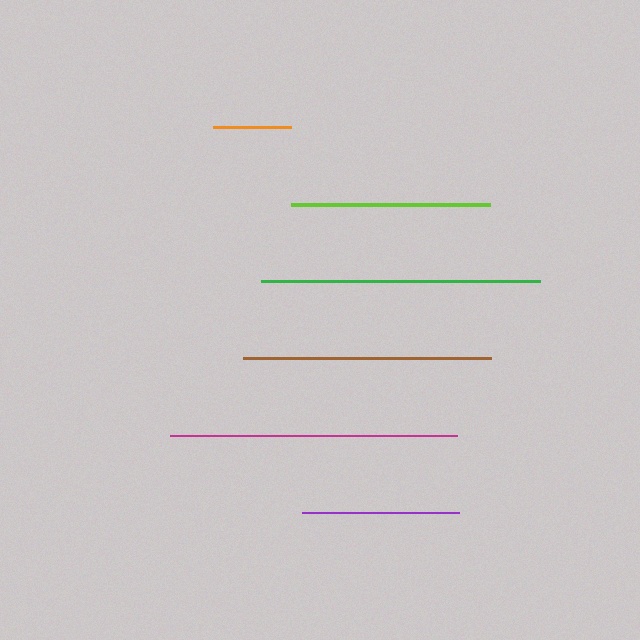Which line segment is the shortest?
The orange line is the shortest at approximately 78 pixels.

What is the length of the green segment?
The green segment is approximately 279 pixels long.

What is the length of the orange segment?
The orange segment is approximately 78 pixels long.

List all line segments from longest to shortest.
From longest to shortest: magenta, green, brown, lime, purple, orange.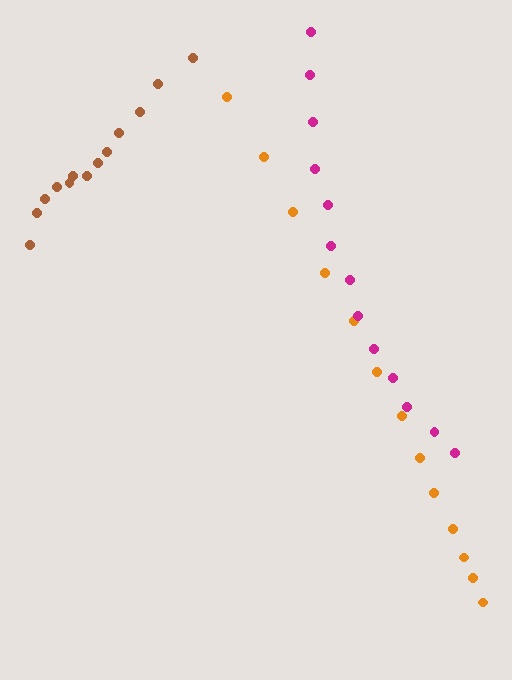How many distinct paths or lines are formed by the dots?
There are 3 distinct paths.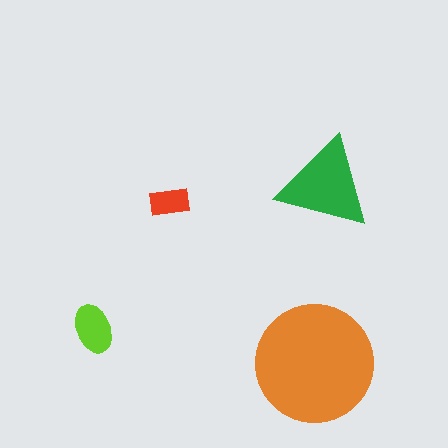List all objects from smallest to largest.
The red rectangle, the lime ellipse, the green triangle, the orange circle.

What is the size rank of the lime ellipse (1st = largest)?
3rd.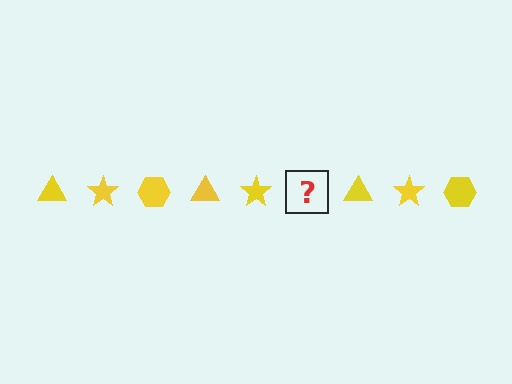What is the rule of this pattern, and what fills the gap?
The rule is that the pattern cycles through triangle, star, hexagon shapes in yellow. The gap should be filled with a yellow hexagon.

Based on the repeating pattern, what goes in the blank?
The blank should be a yellow hexagon.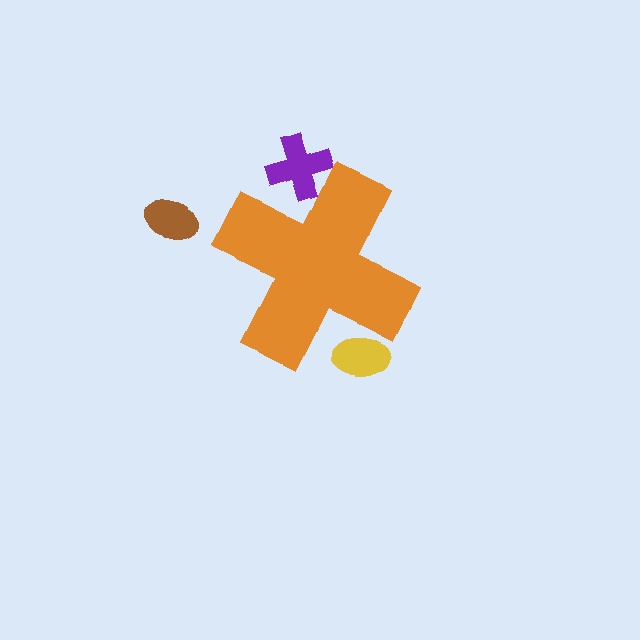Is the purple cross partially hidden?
Yes, the purple cross is partially hidden behind the orange cross.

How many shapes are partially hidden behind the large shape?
2 shapes are partially hidden.